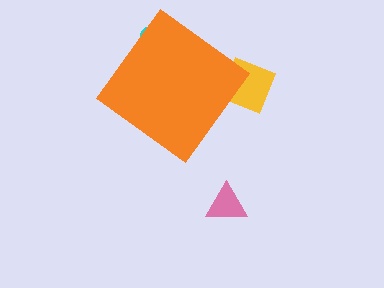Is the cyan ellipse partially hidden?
Yes, the cyan ellipse is partially hidden behind the orange diamond.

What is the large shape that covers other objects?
An orange diamond.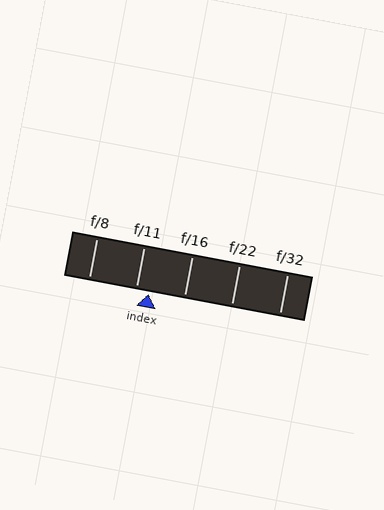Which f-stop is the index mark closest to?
The index mark is closest to f/11.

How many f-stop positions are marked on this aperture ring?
There are 5 f-stop positions marked.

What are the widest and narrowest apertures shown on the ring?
The widest aperture shown is f/8 and the narrowest is f/32.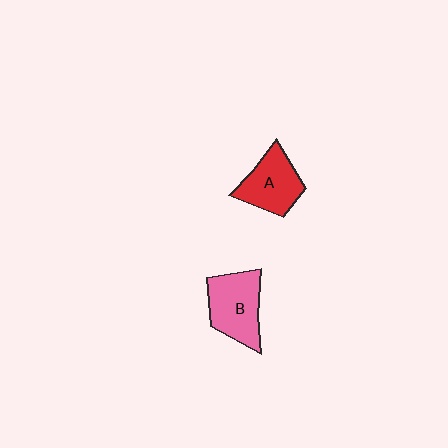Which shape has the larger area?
Shape B (pink).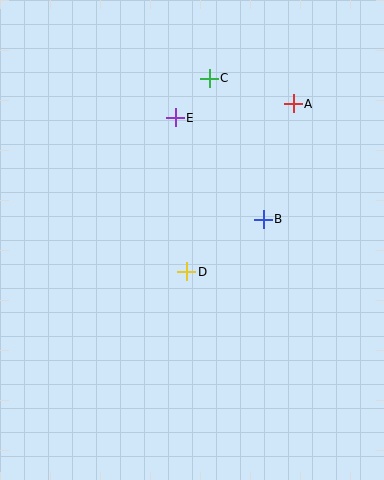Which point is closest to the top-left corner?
Point E is closest to the top-left corner.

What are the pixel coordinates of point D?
Point D is at (187, 272).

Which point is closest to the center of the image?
Point D at (187, 272) is closest to the center.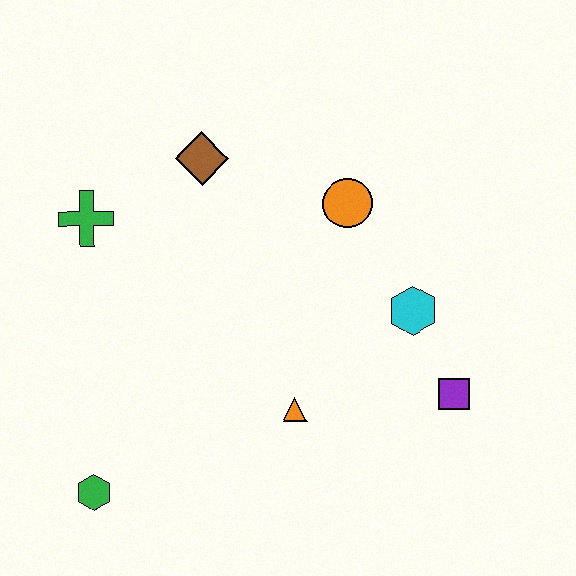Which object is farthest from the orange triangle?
The green cross is farthest from the orange triangle.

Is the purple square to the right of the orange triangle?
Yes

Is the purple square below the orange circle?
Yes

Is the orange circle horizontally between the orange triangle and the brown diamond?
No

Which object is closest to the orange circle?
The cyan hexagon is closest to the orange circle.